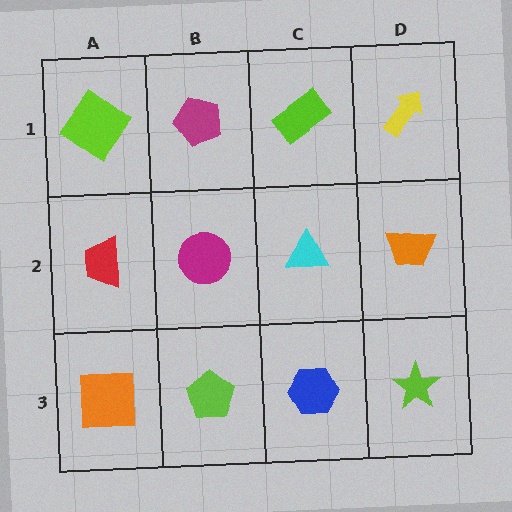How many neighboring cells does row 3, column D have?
2.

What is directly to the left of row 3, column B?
An orange square.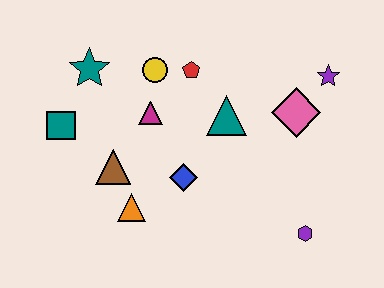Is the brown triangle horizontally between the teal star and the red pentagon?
Yes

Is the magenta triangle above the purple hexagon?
Yes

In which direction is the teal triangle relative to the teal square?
The teal triangle is to the right of the teal square.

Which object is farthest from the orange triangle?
The purple star is farthest from the orange triangle.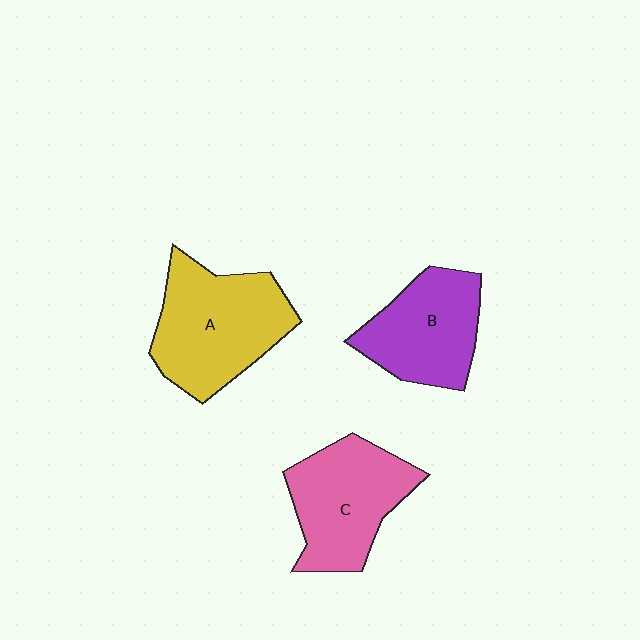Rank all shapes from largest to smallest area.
From largest to smallest: A (yellow), C (pink), B (purple).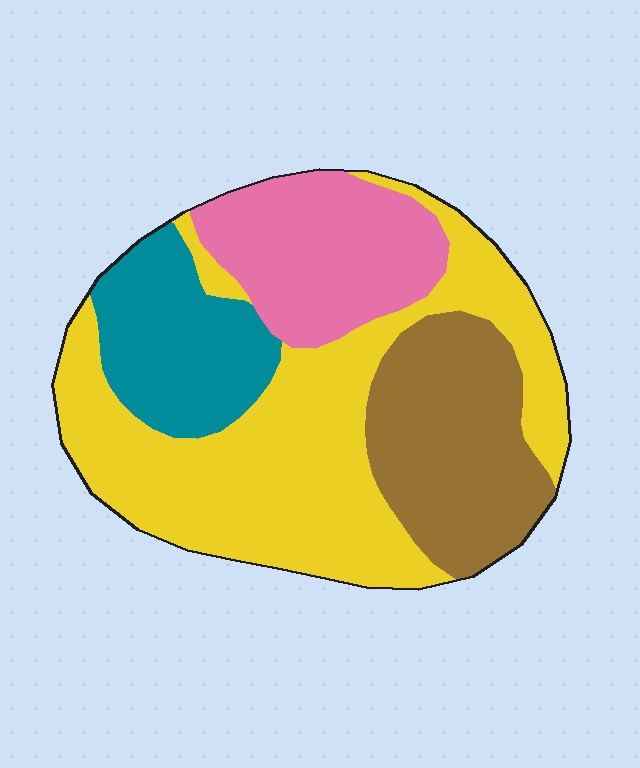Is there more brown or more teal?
Brown.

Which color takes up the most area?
Yellow, at roughly 45%.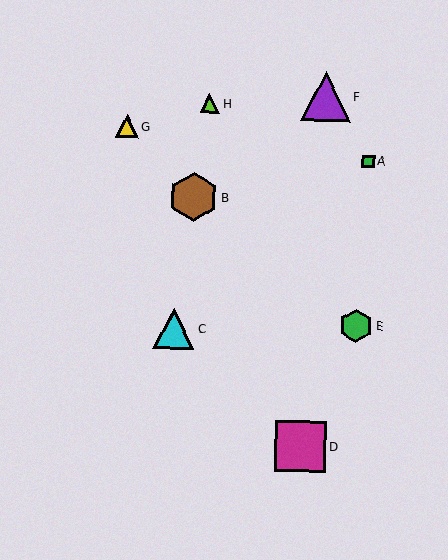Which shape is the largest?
The magenta square (labeled D) is the largest.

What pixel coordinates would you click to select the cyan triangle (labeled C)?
Click at (174, 328) to select the cyan triangle C.